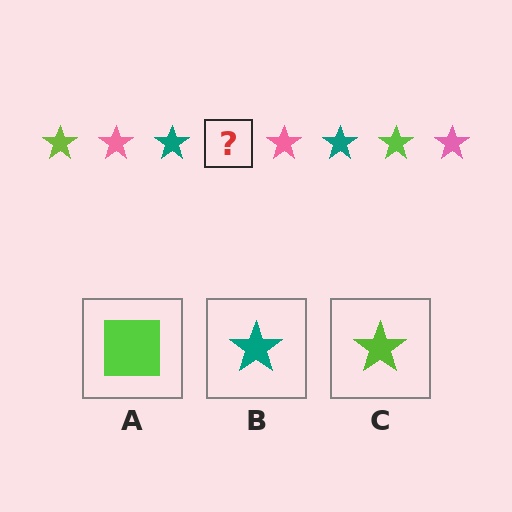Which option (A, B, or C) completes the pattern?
C.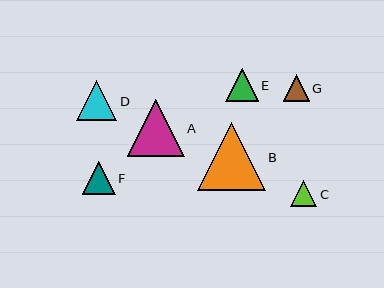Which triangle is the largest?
Triangle B is the largest with a size of approximately 68 pixels.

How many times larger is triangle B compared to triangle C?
Triangle B is approximately 2.6 times the size of triangle C.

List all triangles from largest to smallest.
From largest to smallest: B, A, D, F, E, G, C.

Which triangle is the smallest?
Triangle C is the smallest with a size of approximately 26 pixels.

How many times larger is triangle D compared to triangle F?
Triangle D is approximately 1.2 times the size of triangle F.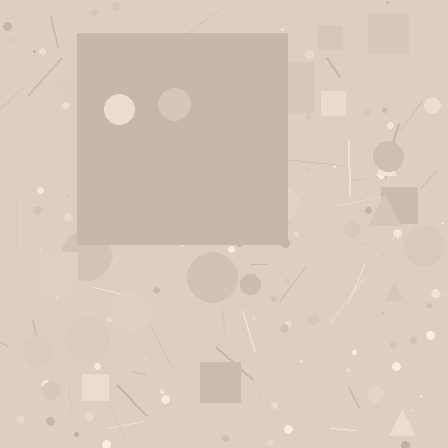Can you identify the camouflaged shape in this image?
The camouflaged shape is a square.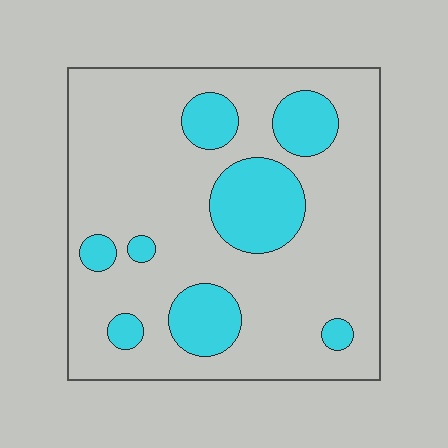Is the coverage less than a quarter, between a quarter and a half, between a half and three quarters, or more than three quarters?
Less than a quarter.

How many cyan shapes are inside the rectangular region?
8.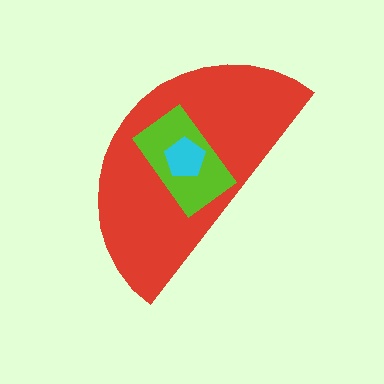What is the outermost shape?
The red semicircle.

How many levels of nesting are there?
3.